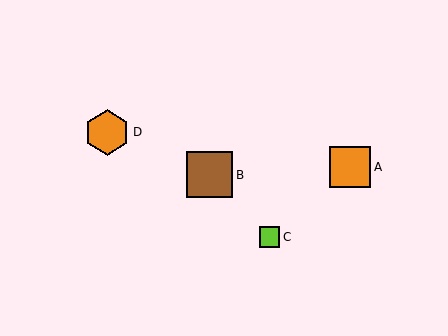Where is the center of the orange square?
The center of the orange square is at (350, 167).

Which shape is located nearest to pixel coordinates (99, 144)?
The orange hexagon (labeled D) at (107, 132) is nearest to that location.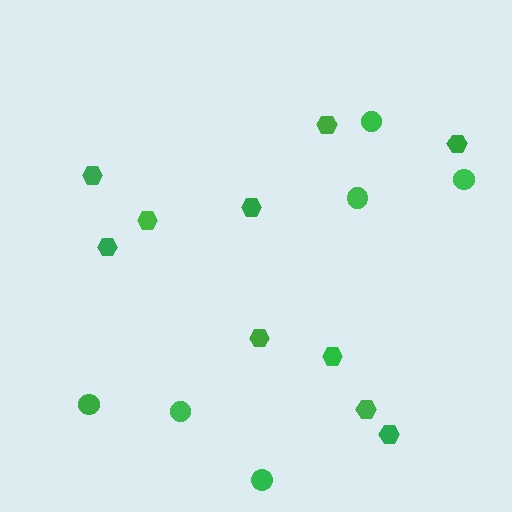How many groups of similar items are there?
There are 2 groups: one group of circles (6) and one group of hexagons (10).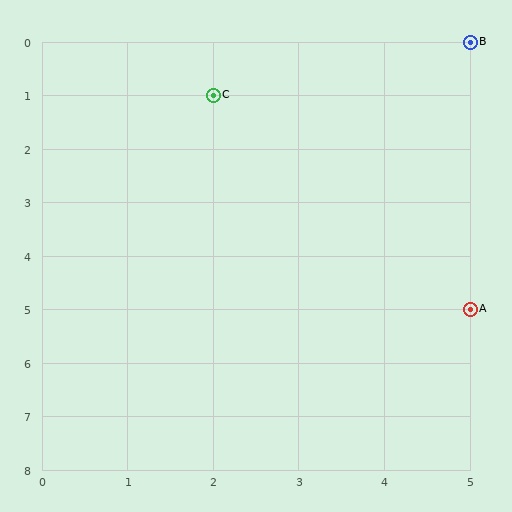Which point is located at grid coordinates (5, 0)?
Point B is at (5, 0).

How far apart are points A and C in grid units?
Points A and C are 3 columns and 4 rows apart (about 5.0 grid units diagonally).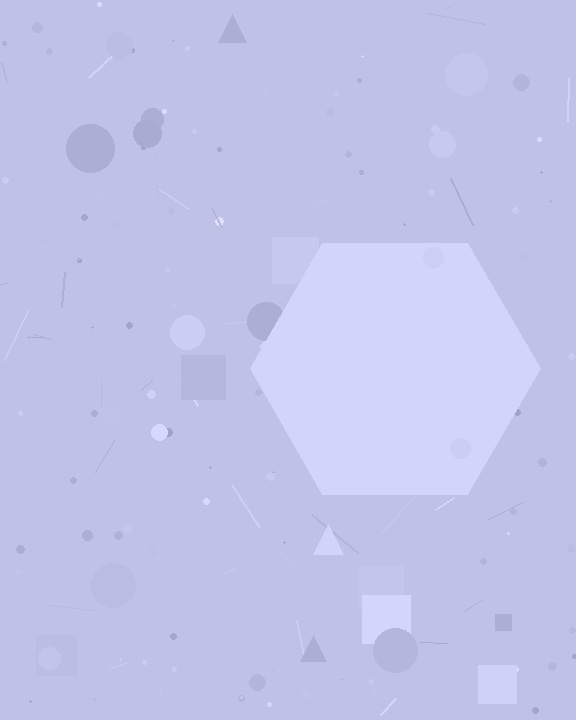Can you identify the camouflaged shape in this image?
The camouflaged shape is a hexagon.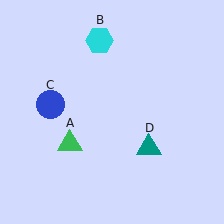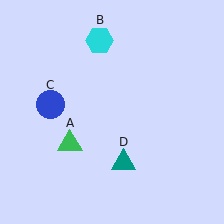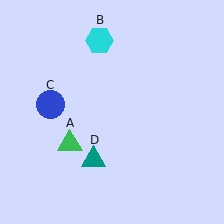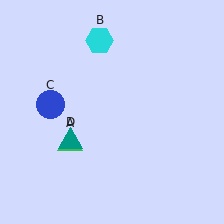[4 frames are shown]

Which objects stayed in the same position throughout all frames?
Green triangle (object A) and cyan hexagon (object B) and blue circle (object C) remained stationary.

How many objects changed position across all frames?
1 object changed position: teal triangle (object D).